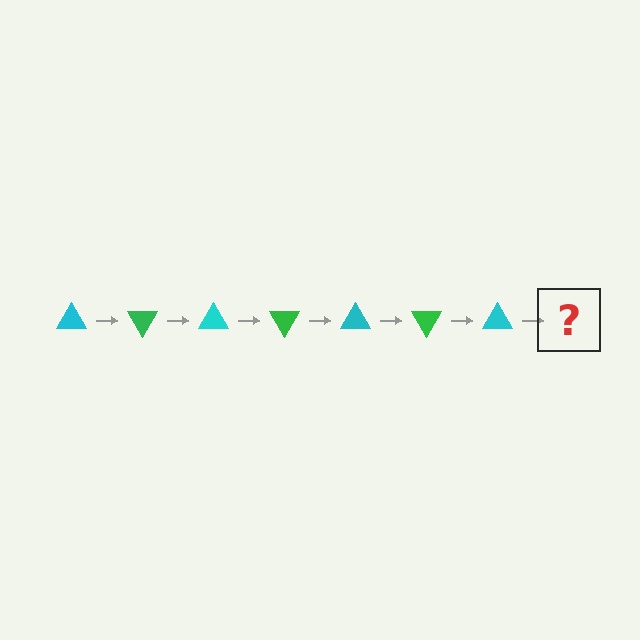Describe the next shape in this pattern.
It should be a green triangle, rotated 420 degrees from the start.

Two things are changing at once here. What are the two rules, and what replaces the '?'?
The two rules are that it rotates 60 degrees each step and the color cycles through cyan and green. The '?' should be a green triangle, rotated 420 degrees from the start.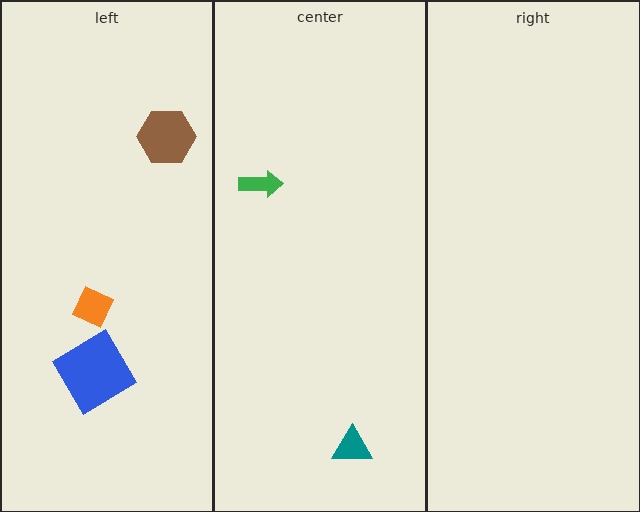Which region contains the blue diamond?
The left region.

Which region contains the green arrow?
The center region.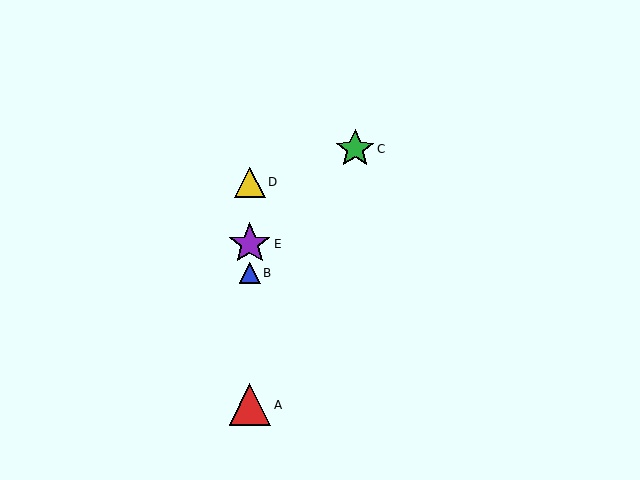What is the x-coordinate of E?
Object E is at x≈250.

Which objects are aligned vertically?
Objects A, B, D, E are aligned vertically.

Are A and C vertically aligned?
No, A is at x≈250 and C is at x≈355.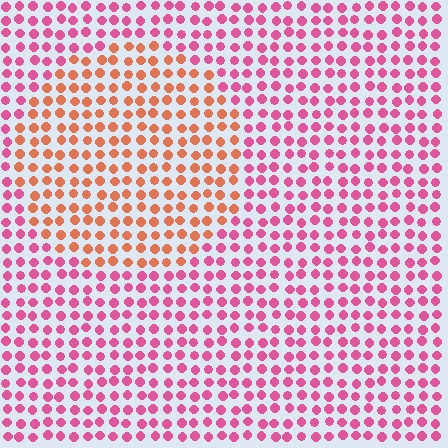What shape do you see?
I see a circle.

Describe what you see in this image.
The image is filled with small pink elements in a uniform arrangement. A circle-shaped region is visible where the elements are tinted to a slightly different hue, forming a subtle color boundary.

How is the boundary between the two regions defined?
The boundary is defined purely by a slight shift in hue (about 45 degrees). Spacing, size, and orientation are identical on both sides.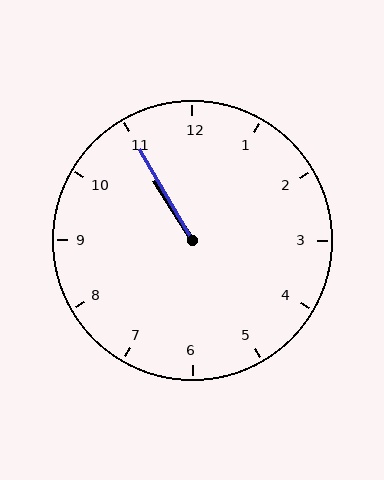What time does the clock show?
10:55.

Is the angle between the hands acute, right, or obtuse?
It is acute.